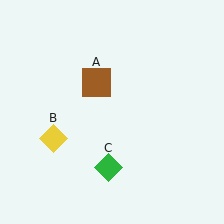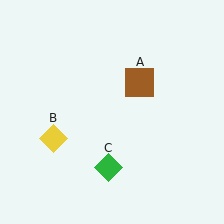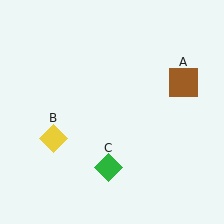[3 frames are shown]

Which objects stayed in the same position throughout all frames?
Yellow diamond (object B) and green diamond (object C) remained stationary.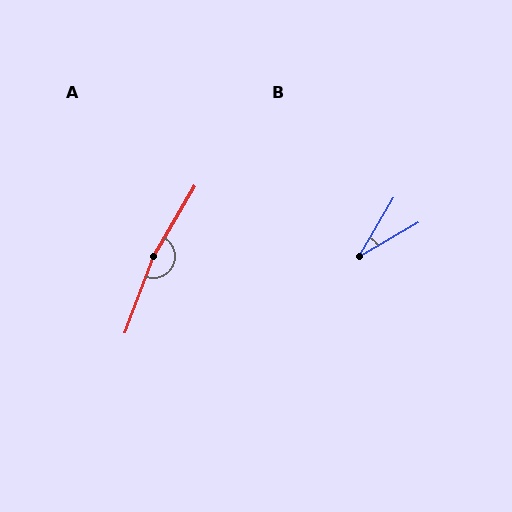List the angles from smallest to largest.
B (29°), A (170°).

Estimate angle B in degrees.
Approximately 29 degrees.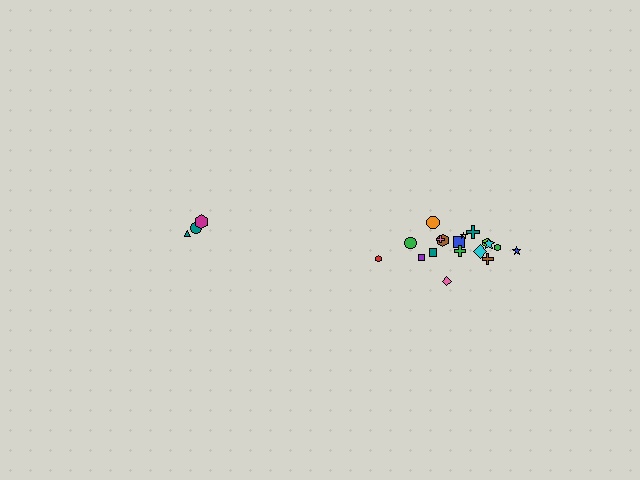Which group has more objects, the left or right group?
The right group.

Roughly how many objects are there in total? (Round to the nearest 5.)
Roughly 20 objects in total.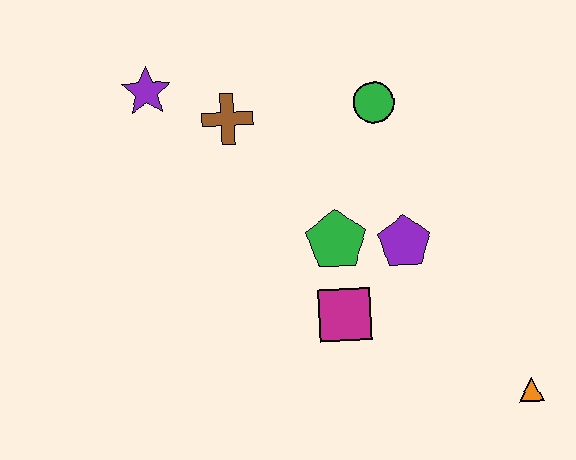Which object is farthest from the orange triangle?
The purple star is farthest from the orange triangle.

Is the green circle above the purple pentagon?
Yes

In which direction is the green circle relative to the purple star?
The green circle is to the right of the purple star.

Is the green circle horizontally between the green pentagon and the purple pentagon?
Yes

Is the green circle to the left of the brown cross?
No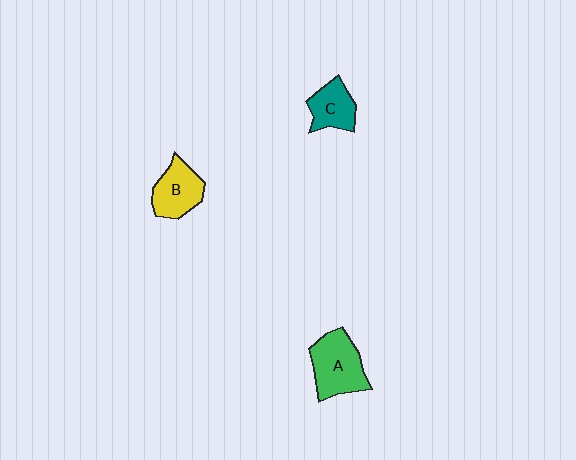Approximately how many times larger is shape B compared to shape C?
Approximately 1.2 times.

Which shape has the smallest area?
Shape C (teal).